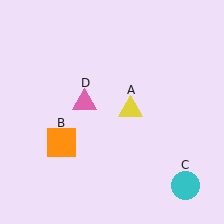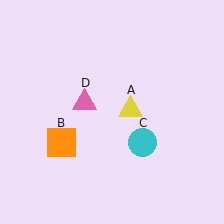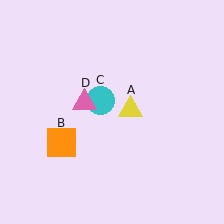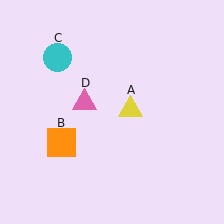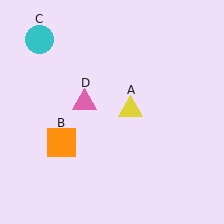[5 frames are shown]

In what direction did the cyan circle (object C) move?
The cyan circle (object C) moved up and to the left.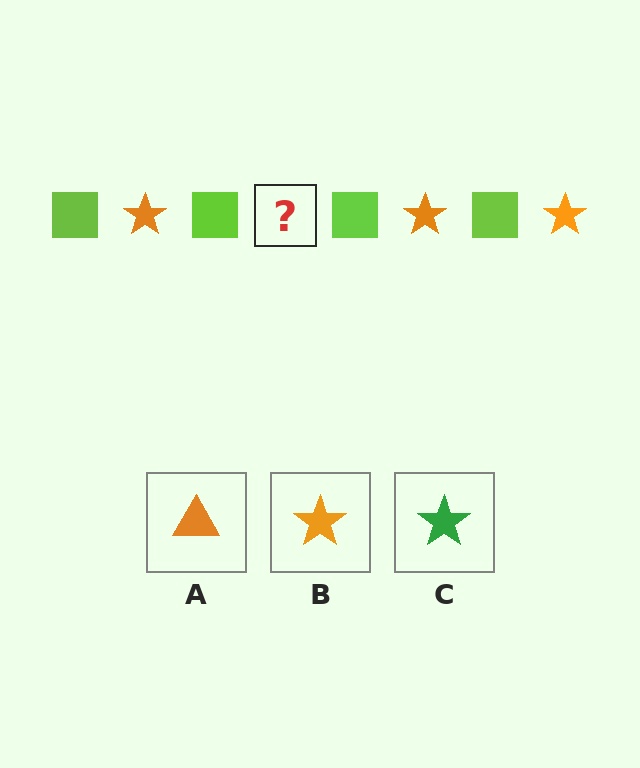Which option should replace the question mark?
Option B.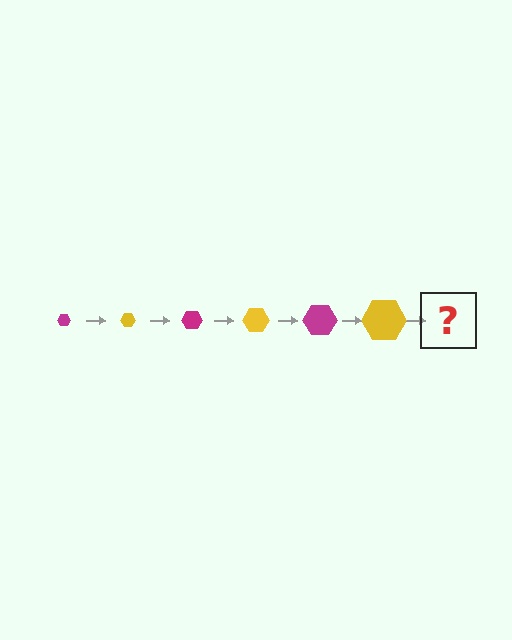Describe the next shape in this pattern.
It should be a magenta hexagon, larger than the previous one.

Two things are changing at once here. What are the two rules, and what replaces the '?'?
The two rules are that the hexagon grows larger each step and the color cycles through magenta and yellow. The '?' should be a magenta hexagon, larger than the previous one.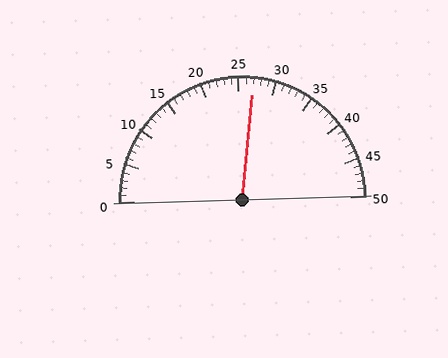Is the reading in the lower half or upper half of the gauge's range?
The reading is in the upper half of the range (0 to 50).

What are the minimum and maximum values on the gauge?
The gauge ranges from 0 to 50.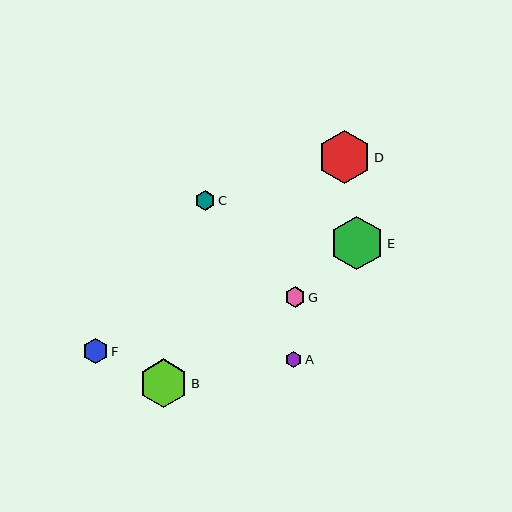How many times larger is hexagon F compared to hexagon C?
Hexagon F is approximately 1.2 times the size of hexagon C.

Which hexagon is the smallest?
Hexagon A is the smallest with a size of approximately 16 pixels.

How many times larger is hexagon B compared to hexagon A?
Hexagon B is approximately 3.0 times the size of hexagon A.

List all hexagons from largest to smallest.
From largest to smallest: E, D, B, F, G, C, A.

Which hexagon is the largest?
Hexagon E is the largest with a size of approximately 54 pixels.